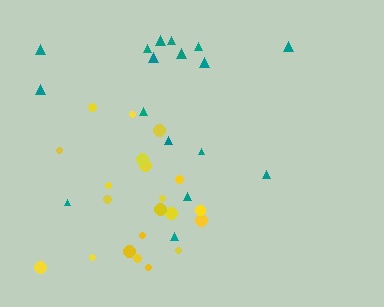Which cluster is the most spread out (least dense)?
Teal.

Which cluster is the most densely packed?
Yellow.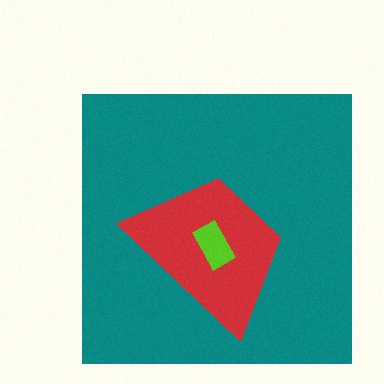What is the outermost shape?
The teal square.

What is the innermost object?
The lime rectangle.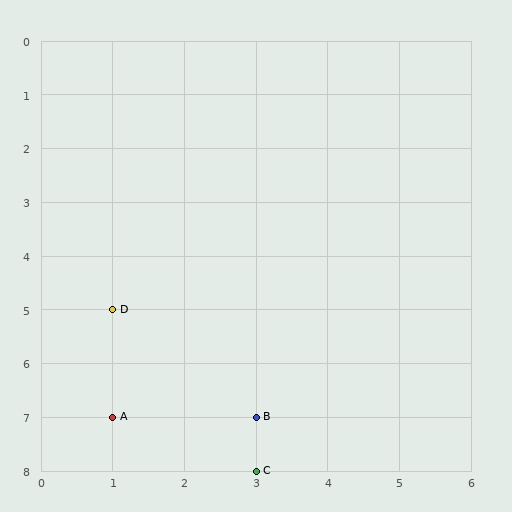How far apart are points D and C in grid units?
Points D and C are 2 columns and 3 rows apart (about 3.6 grid units diagonally).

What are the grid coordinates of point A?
Point A is at grid coordinates (1, 7).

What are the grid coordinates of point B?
Point B is at grid coordinates (3, 7).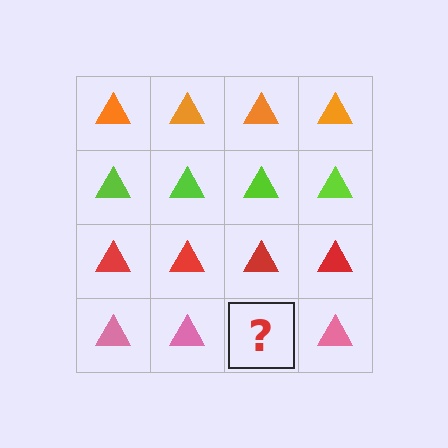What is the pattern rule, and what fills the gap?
The rule is that each row has a consistent color. The gap should be filled with a pink triangle.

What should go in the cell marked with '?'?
The missing cell should contain a pink triangle.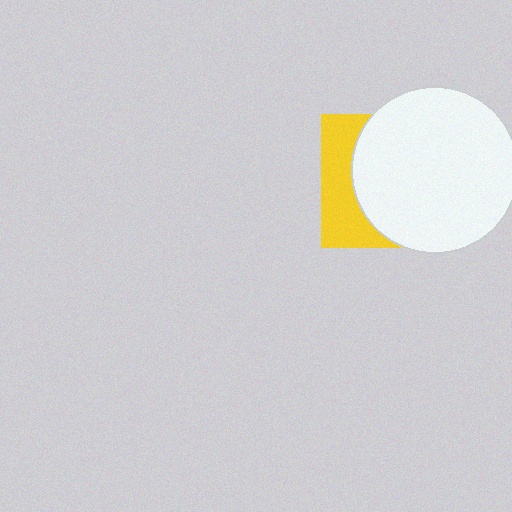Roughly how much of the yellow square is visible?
A small part of it is visible (roughly 30%).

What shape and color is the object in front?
The object in front is a white circle.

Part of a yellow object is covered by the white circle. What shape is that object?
It is a square.